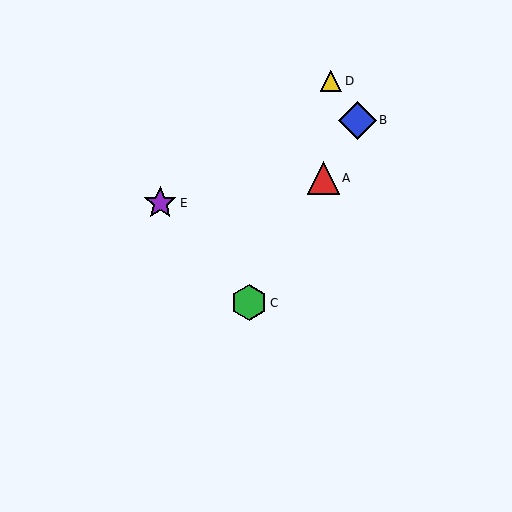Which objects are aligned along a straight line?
Objects A, B, C are aligned along a straight line.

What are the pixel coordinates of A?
Object A is at (323, 178).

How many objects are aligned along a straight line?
3 objects (A, B, C) are aligned along a straight line.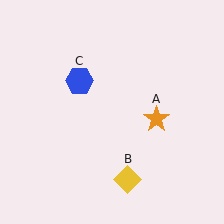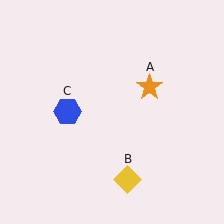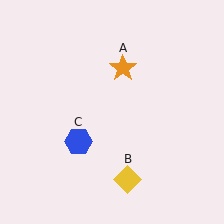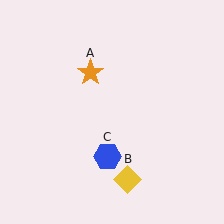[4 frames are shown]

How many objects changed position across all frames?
2 objects changed position: orange star (object A), blue hexagon (object C).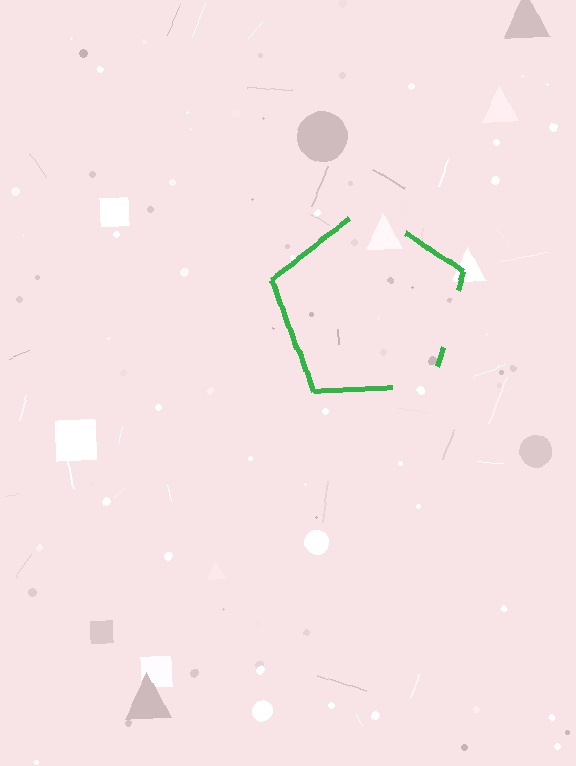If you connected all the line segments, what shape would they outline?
They would outline a pentagon.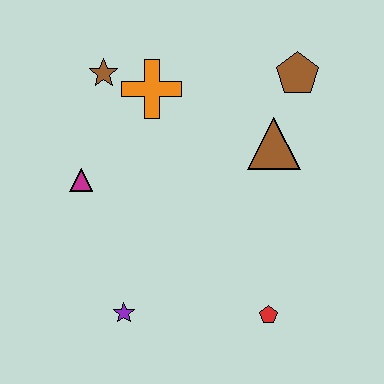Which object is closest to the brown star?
The orange cross is closest to the brown star.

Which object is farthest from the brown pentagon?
The purple star is farthest from the brown pentagon.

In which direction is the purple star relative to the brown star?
The purple star is below the brown star.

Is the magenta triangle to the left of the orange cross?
Yes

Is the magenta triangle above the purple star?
Yes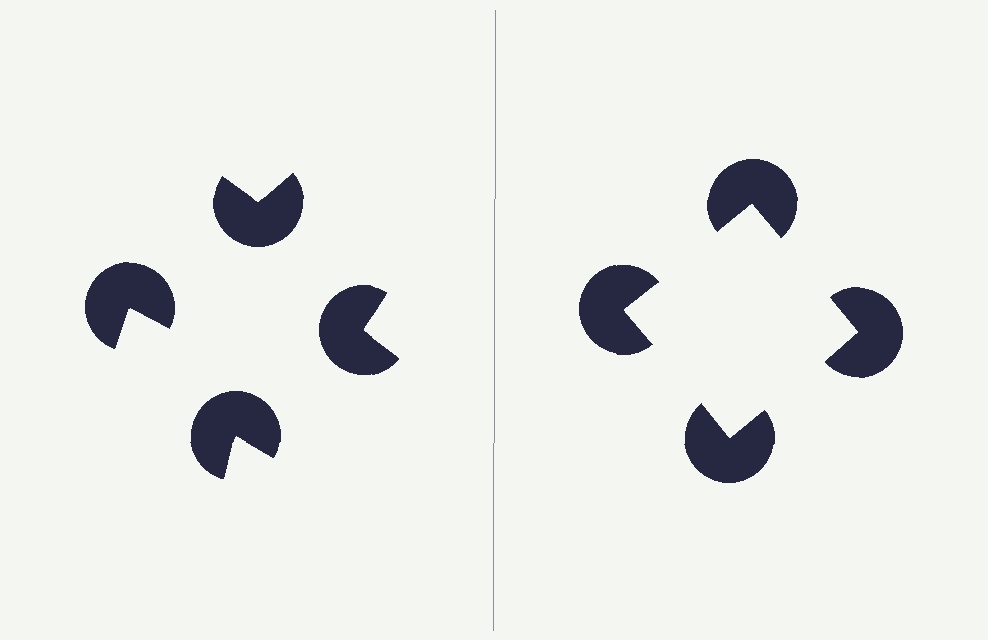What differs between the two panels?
The pac-man discs are positioned identically on both sides; only the wedge orientations differ. On the right they align to a square; on the left they are misaligned.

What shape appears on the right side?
An illusory square.